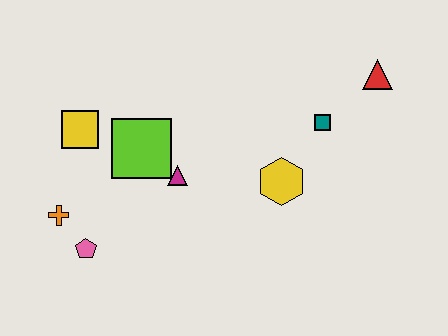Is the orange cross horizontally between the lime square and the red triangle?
No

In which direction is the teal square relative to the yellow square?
The teal square is to the right of the yellow square.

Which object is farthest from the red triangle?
The orange cross is farthest from the red triangle.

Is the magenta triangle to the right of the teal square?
No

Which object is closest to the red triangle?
The teal square is closest to the red triangle.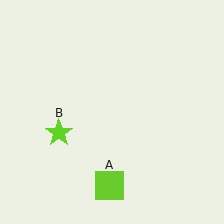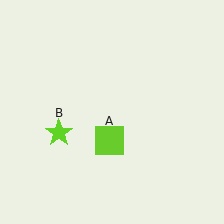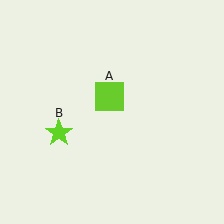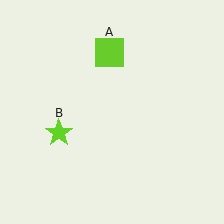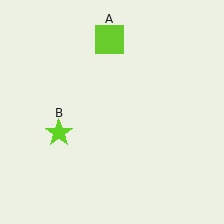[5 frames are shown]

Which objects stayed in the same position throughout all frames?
Lime star (object B) remained stationary.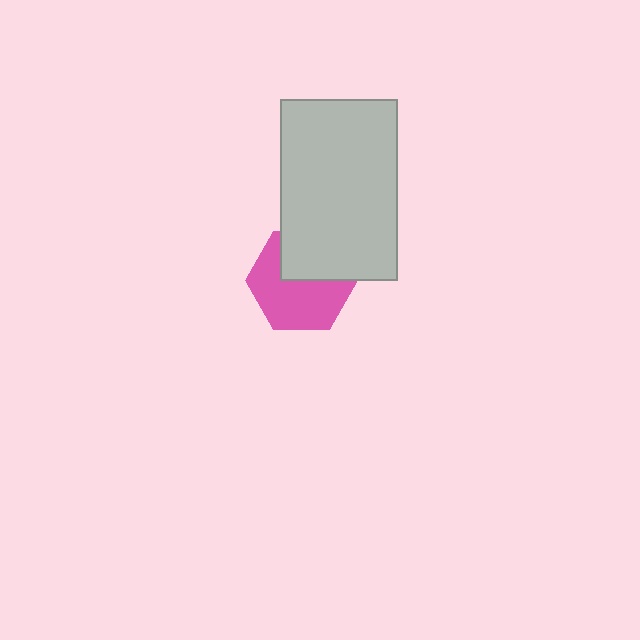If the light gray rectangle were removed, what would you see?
You would see the complete pink hexagon.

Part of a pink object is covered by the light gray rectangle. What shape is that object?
It is a hexagon.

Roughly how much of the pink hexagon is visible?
About half of it is visible (roughly 61%).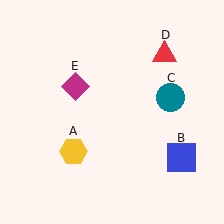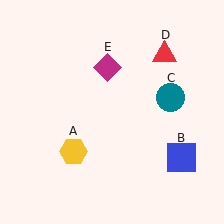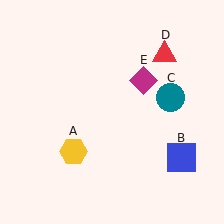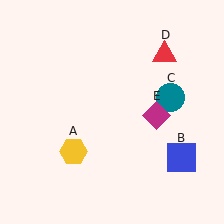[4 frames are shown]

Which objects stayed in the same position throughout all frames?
Yellow hexagon (object A) and blue square (object B) and teal circle (object C) and red triangle (object D) remained stationary.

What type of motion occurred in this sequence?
The magenta diamond (object E) rotated clockwise around the center of the scene.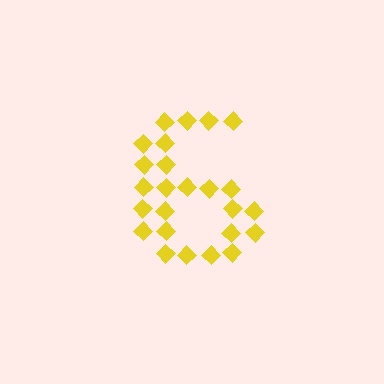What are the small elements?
The small elements are diamonds.